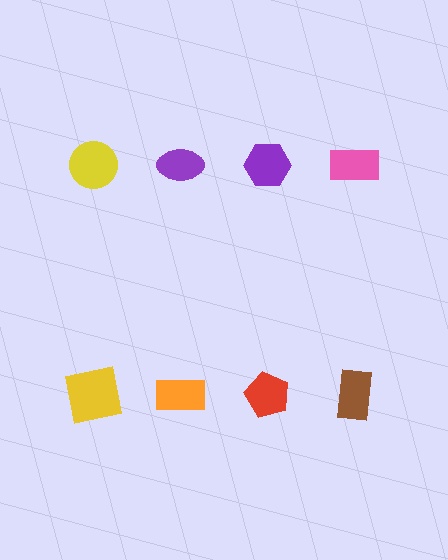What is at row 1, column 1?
A yellow circle.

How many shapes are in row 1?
4 shapes.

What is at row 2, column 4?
A brown rectangle.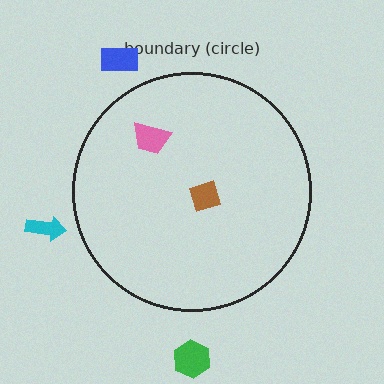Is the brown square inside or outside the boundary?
Inside.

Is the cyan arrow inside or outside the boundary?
Outside.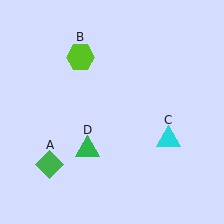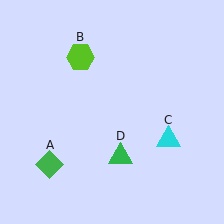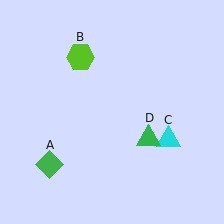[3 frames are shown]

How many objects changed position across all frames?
1 object changed position: green triangle (object D).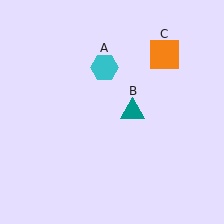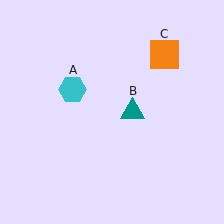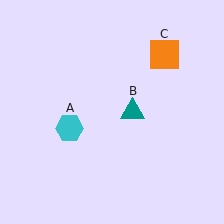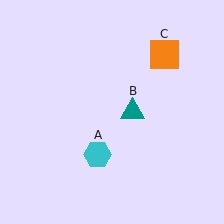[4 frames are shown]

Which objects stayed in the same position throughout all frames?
Teal triangle (object B) and orange square (object C) remained stationary.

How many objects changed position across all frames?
1 object changed position: cyan hexagon (object A).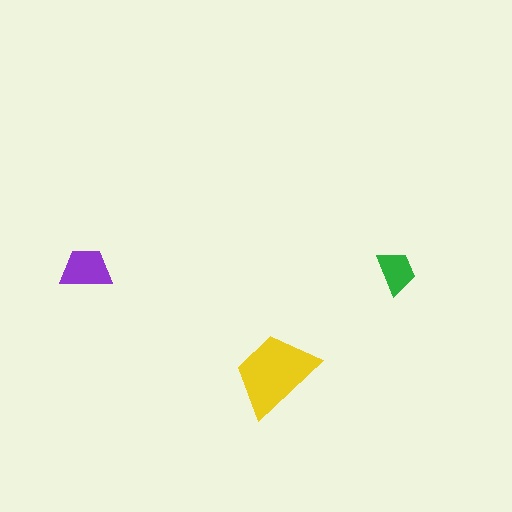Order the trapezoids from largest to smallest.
the yellow one, the purple one, the green one.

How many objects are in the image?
There are 3 objects in the image.